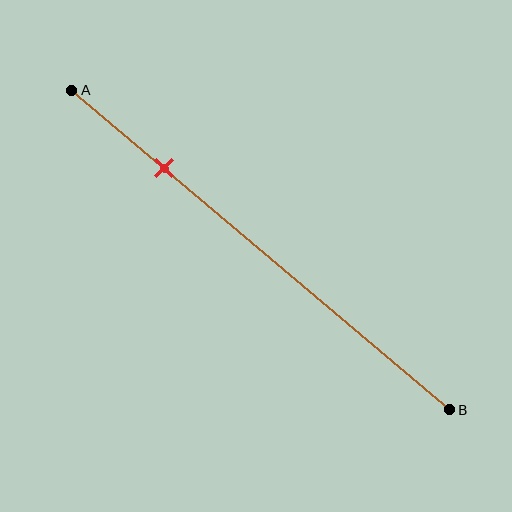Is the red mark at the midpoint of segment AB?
No, the mark is at about 25% from A, not at the 50% midpoint.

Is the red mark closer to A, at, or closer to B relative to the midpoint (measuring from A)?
The red mark is closer to point A than the midpoint of segment AB.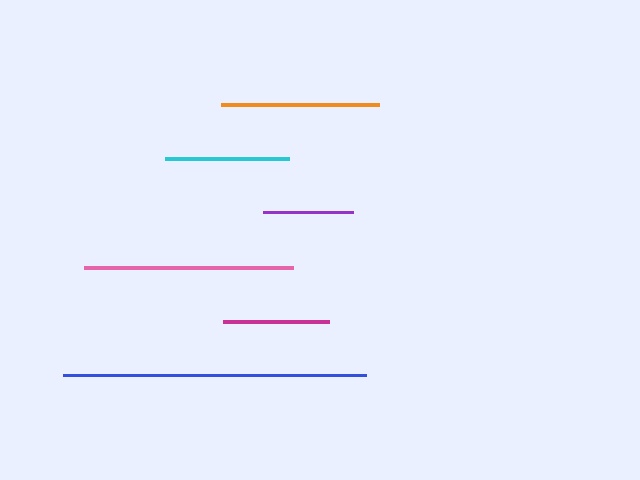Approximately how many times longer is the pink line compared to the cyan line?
The pink line is approximately 1.7 times the length of the cyan line.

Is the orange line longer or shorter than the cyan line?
The orange line is longer than the cyan line.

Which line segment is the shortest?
The purple line is the shortest at approximately 90 pixels.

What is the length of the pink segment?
The pink segment is approximately 210 pixels long.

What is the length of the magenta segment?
The magenta segment is approximately 106 pixels long.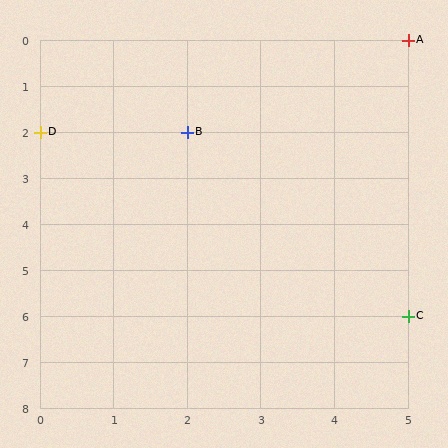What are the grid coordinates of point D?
Point D is at grid coordinates (0, 2).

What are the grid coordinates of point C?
Point C is at grid coordinates (5, 6).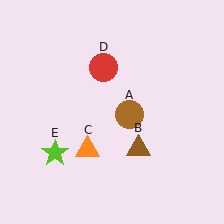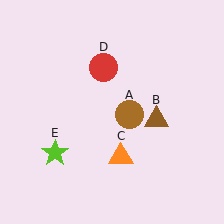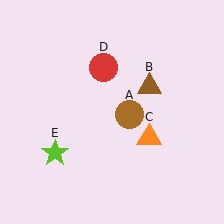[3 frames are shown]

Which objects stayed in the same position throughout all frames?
Brown circle (object A) and red circle (object D) and lime star (object E) remained stationary.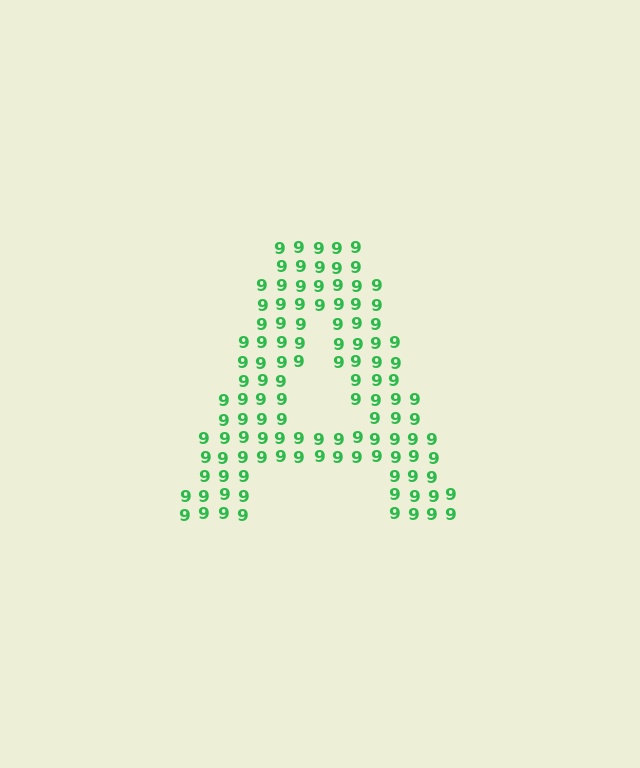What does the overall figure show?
The overall figure shows the letter A.